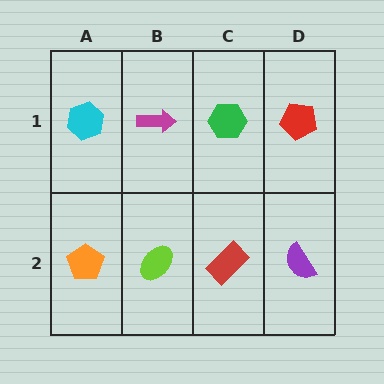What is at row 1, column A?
A cyan hexagon.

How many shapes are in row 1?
4 shapes.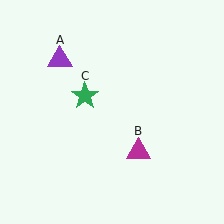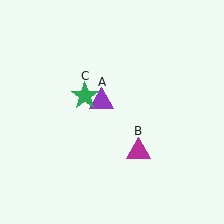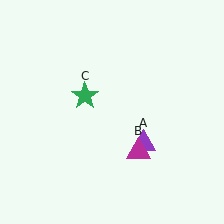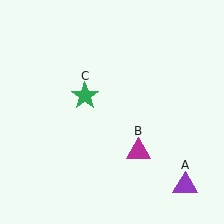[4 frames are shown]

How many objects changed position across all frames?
1 object changed position: purple triangle (object A).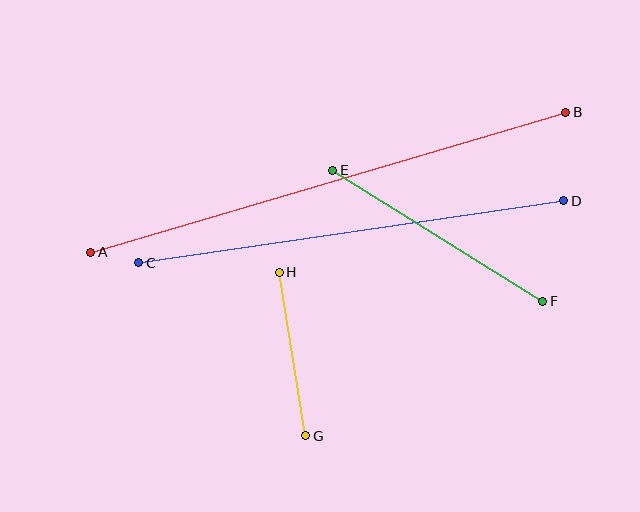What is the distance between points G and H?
The distance is approximately 166 pixels.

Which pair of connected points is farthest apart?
Points A and B are farthest apart.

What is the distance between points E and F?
The distance is approximately 247 pixels.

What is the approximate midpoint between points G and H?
The midpoint is at approximately (293, 354) pixels.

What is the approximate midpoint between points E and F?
The midpoint is at approximately (438, 236) pixels.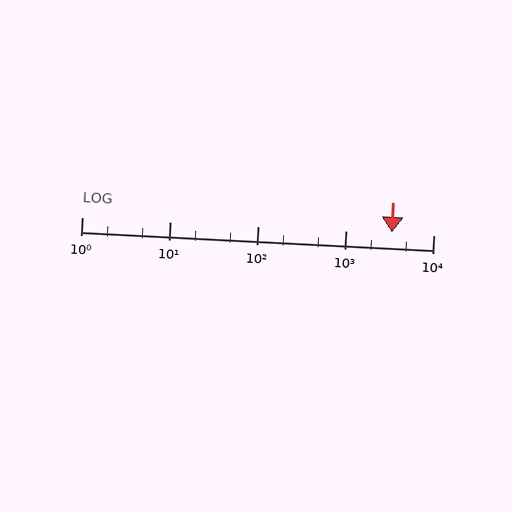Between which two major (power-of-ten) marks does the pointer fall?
The pointer is between 1000 and 10000.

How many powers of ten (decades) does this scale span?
The scale spans 4 decades, from 1 to 10000.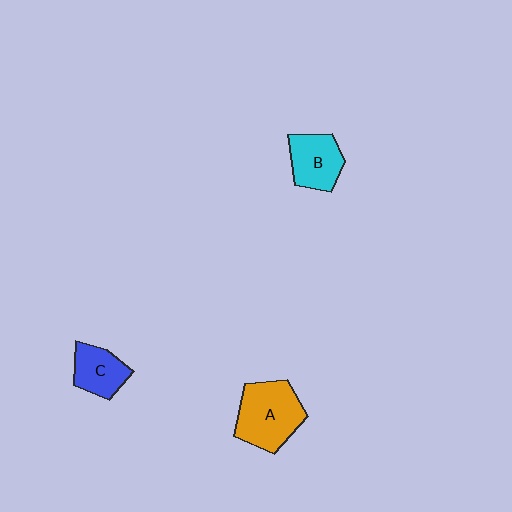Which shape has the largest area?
Shape A (orange).